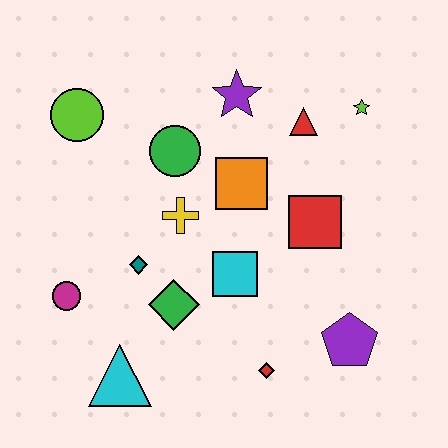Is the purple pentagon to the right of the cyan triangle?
Yes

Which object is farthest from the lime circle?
The purple pentagon is farthest from the lime circle.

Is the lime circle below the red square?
No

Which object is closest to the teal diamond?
The green diamond is closest to the teal diamond.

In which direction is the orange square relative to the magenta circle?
The orange square is to the right of the magenta circle.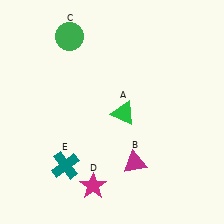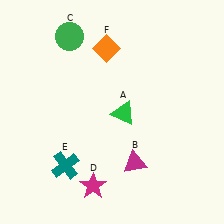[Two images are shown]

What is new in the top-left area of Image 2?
An orange diamond (F) was added in the top-left area of Image 2.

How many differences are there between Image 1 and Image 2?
There is 1 difference between the two images.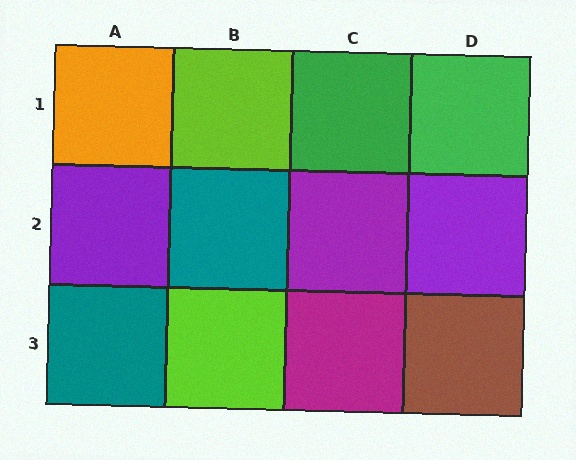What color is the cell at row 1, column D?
Green.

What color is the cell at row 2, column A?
Purple.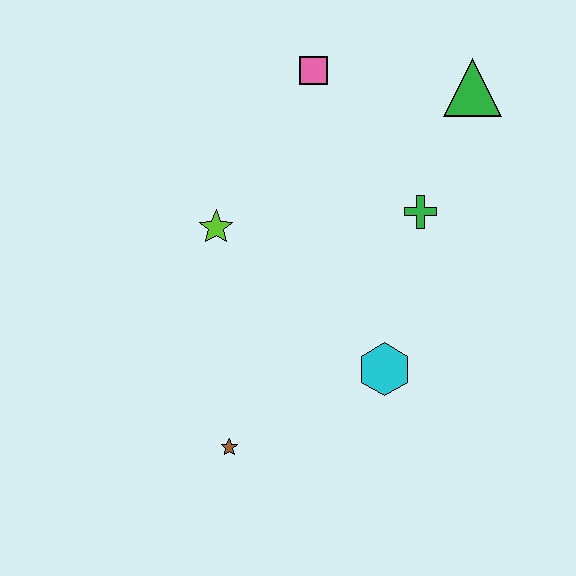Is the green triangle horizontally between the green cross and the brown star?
No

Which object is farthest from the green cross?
The brown star is farthest from the green cross.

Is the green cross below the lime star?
No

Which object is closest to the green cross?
The green triangle is closest to the green cross.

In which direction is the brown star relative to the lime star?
The brown star is below the lime star.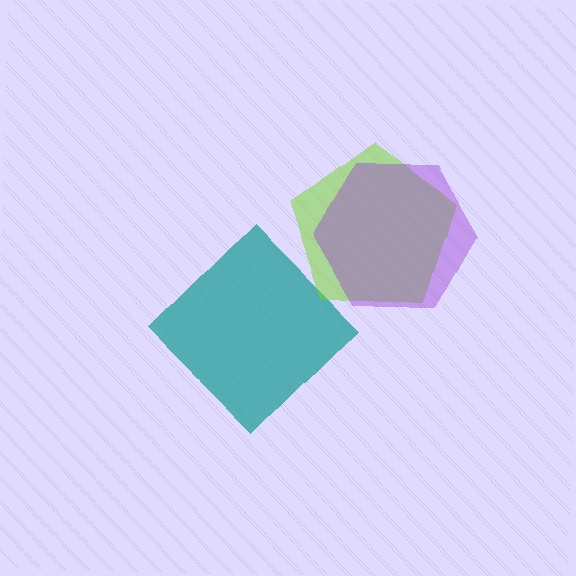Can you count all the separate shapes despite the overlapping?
Yes, there are 3 separate shapes.